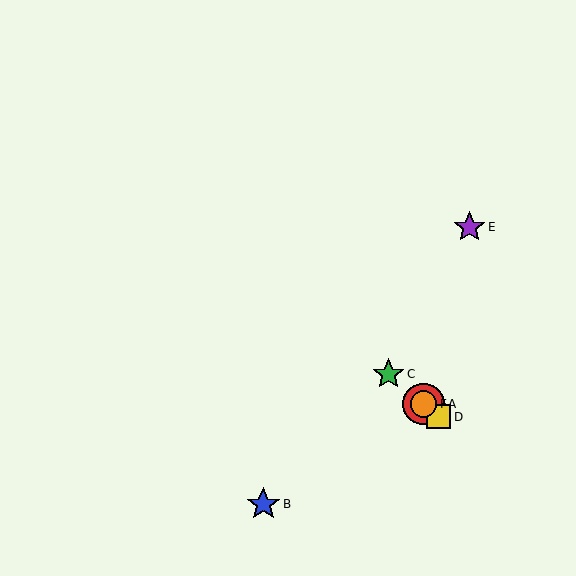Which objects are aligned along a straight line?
Objects A, C, D, F are aligned along a straight line.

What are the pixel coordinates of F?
Object F is at (424, 404).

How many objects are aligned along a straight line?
4 objects (A, C, D, F) are aligned along a straight line.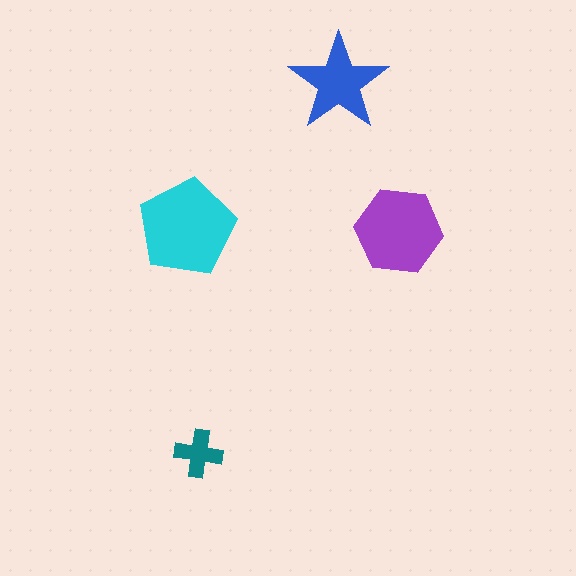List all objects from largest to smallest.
The cyan pentagon, the purple hexagon, the blue star, the teal cross.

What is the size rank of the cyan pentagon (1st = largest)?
1st.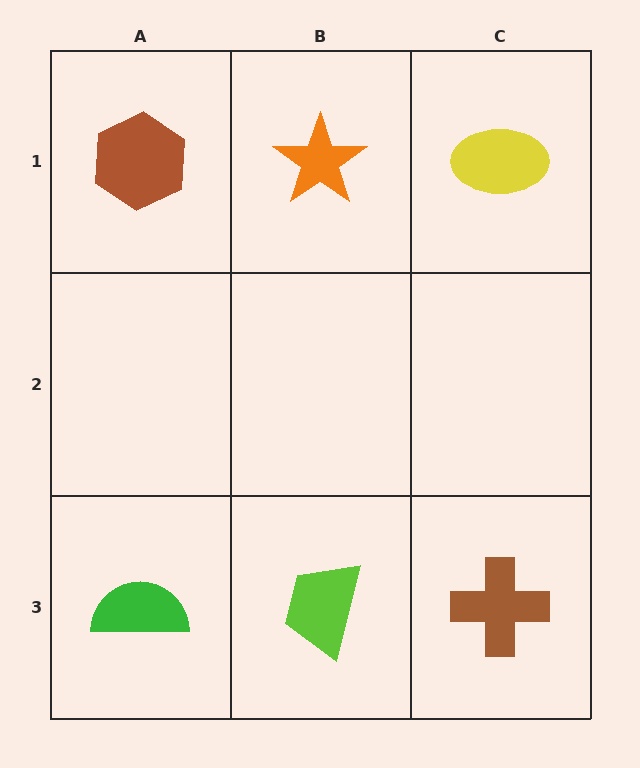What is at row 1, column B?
An orange star.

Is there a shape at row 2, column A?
No, that cell is empty.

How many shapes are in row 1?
3 shapes.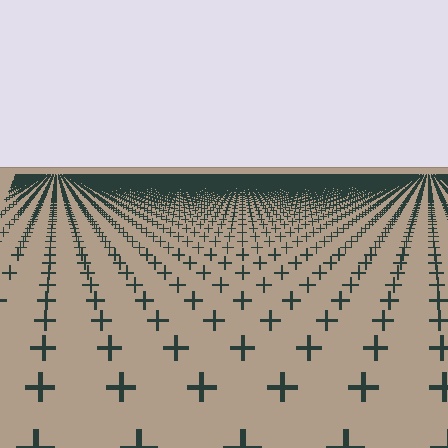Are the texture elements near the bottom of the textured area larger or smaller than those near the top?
Larger. Near the bottom, elements are closer to the viewer and appear at a bigger on-screen size.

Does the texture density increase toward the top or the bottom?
Density increases toward the top.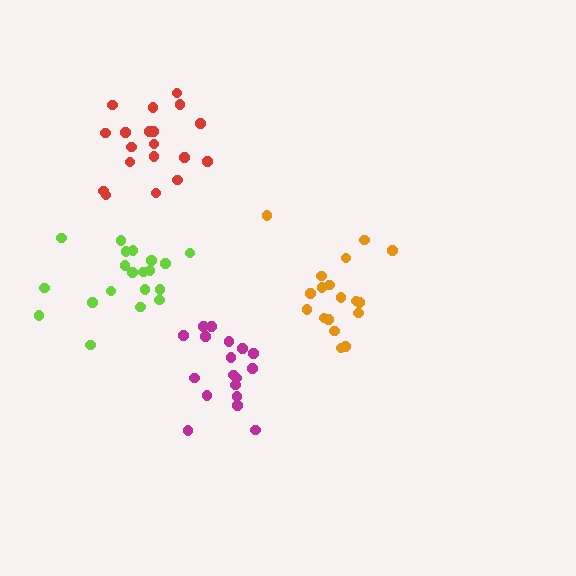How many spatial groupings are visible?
There are 4 spatial groupings.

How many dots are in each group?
Group 1: 19 dots, Group 2: 20 dots, Group 3: 18 dots, Group 4: 18 dots (75 total).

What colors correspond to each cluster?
The clusters are colored: red, lime, orange, magenta.